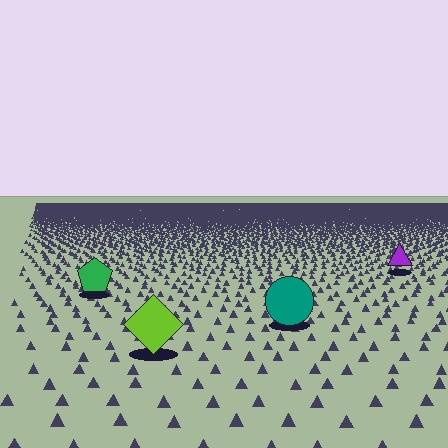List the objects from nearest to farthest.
From nearest to farthest: the lime diamond, the teal circle, the green pentagon, the purple triangle.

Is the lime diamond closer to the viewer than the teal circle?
Yes. The lime diamond is closer — you can tell from the texture gradient: the ground texture is coarser near it.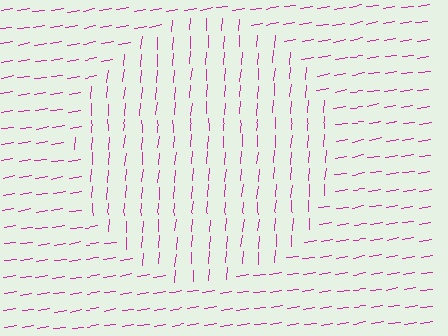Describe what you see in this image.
The image is filled with small magenta line segments. A circle region in the image has lines oriented differently from the surrounding lines, creating a visible texture boundary.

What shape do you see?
I see a circle.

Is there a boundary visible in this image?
Yes, there is a texture boundary formed by a change in line orientation.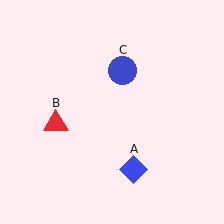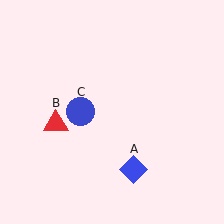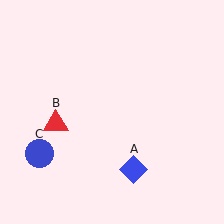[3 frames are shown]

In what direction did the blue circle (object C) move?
The blue circle (object C) moved down and to the left.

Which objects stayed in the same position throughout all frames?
Blue diamond (object A) and red triangle (object B) remained stationary.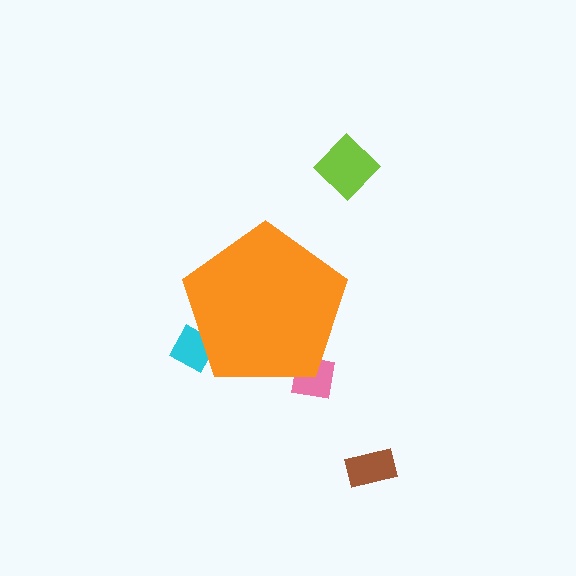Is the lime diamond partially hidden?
No, the lime diamond is fully visible.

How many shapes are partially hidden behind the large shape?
2 shapes are partially hidden.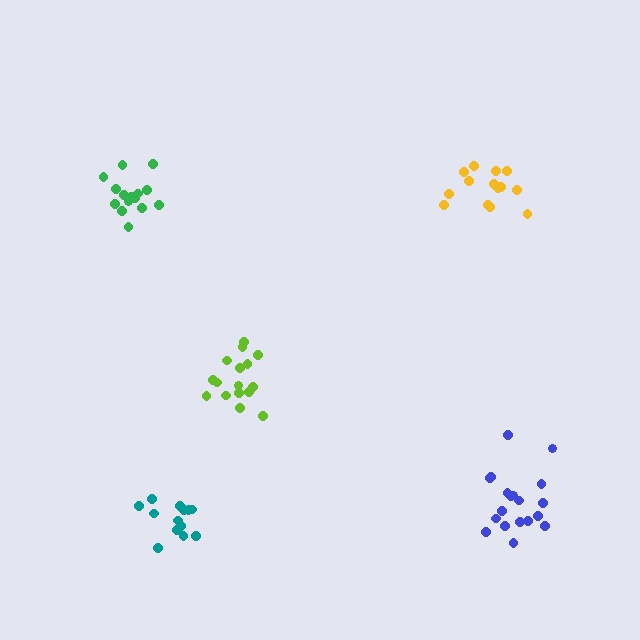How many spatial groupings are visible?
There are 5 spatial groupings.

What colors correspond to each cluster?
The clusters are colored: blue, lime, teal, green, yellow.